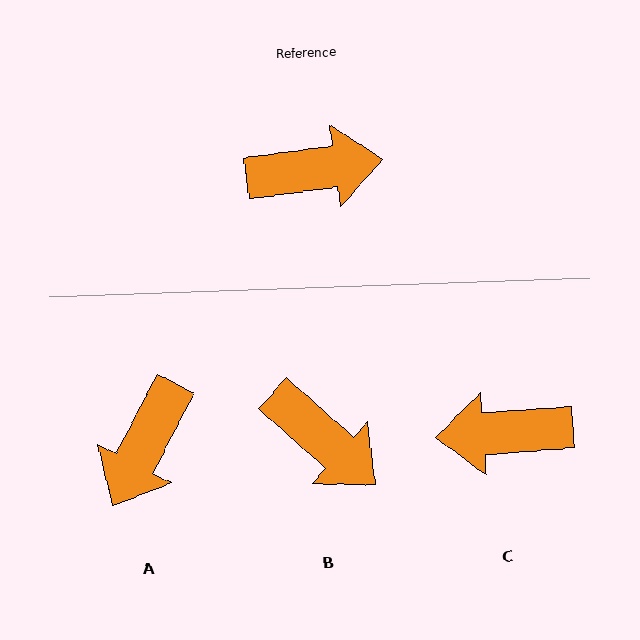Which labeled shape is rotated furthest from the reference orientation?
C, about 176 degrees away.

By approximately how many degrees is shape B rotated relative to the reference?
Approximately 49 degrees clockwise.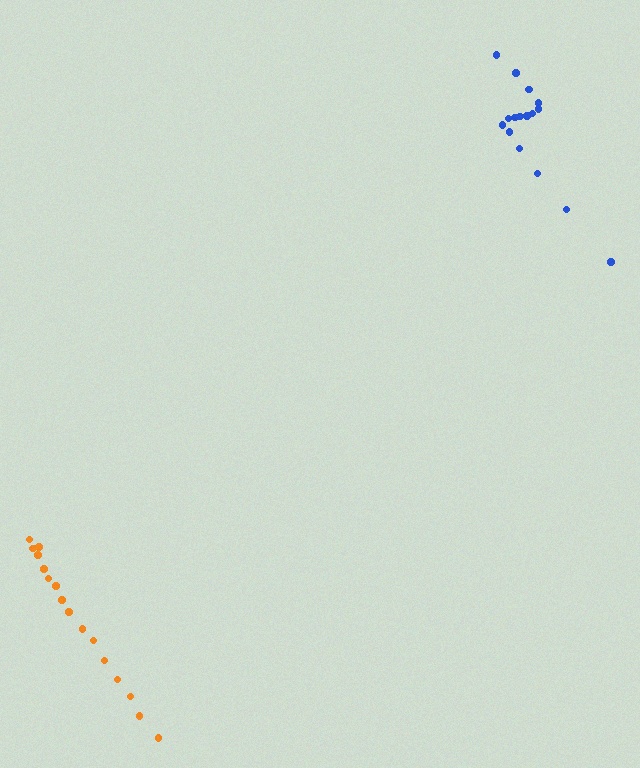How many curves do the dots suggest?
There are 2 distinct paths.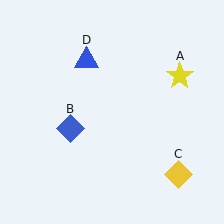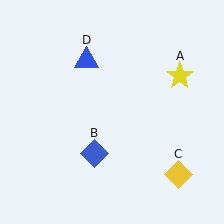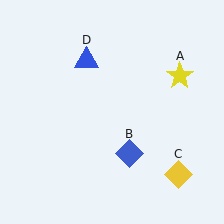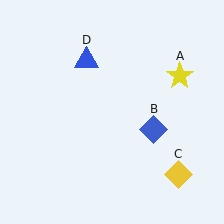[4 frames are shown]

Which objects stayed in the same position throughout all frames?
Yellow star (object A) and yellow diamond (object C) and blue triangle (object D) remained stationary.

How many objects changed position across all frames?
1 object changed position: blue diamond (object B).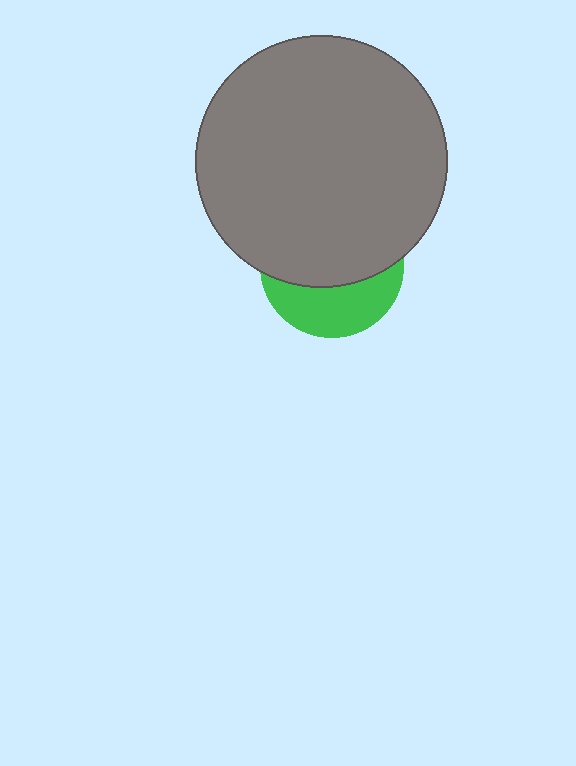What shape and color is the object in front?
The object in front is a gray circle.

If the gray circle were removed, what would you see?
You would see the complete green circle.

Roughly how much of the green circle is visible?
A small part of it is visible (roughly 37%).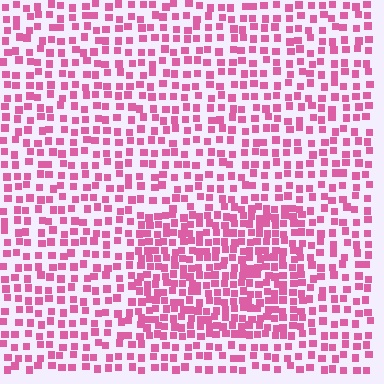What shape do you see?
I see a rectangle.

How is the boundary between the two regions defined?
The boundary is defined by a change in element density (approximately 1.8x ratio). All elements are the same color, size, and shape.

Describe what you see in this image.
The image contains small pink elements arranged at two different densities. A rectangle-shaped region is visible where the elements are more densely packed than the surrounding area.